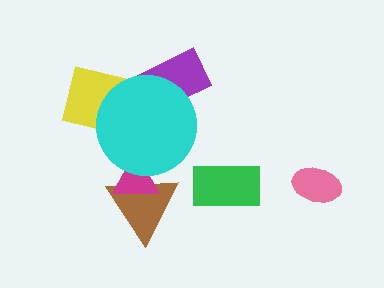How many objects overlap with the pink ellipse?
0 objects overlap with the pink ellipse.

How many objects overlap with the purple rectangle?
1 object overlaps with the purple rectangle.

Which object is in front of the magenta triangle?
The cyan circle is in front of the magenta triangle.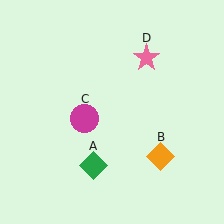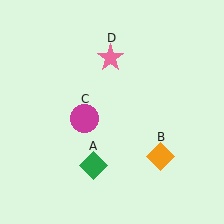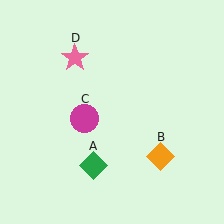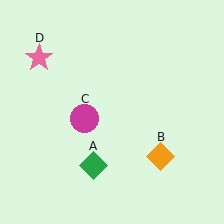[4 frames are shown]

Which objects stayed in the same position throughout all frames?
Green diamond (object A) and orange diamond (object B) and magenta circle (object C) remained stationary.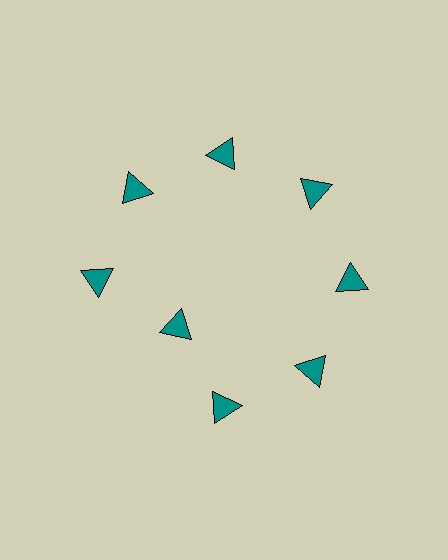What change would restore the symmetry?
The symmetry would be restored by moving it outward, back onto the ring so that all 8 triangles sit at equal angles and equal distance from the center.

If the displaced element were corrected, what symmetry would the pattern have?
It would have 8-fold rotational symmetry — the pattern would map onto itself every 45 degrees.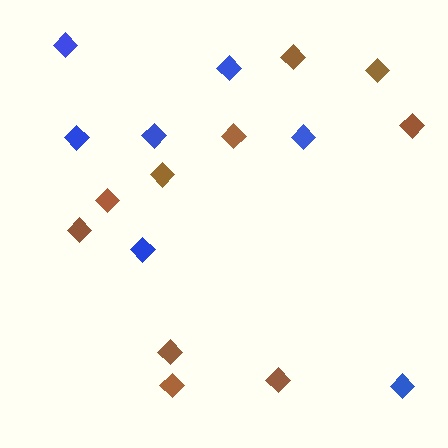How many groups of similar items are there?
There are 2 groups: one group of blue diamonds (7) and one group of brown diamonds (10).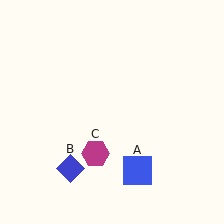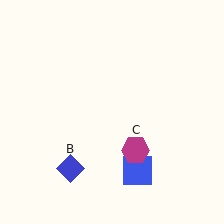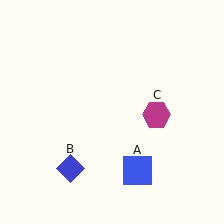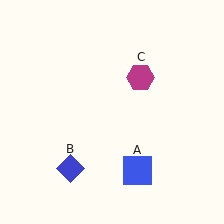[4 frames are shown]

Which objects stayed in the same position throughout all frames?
Blue square (object A) and blue diamond (object B) remained stationary.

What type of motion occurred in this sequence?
The magenta hexagon (object C) rotated counterclockwise around the center of the scene.